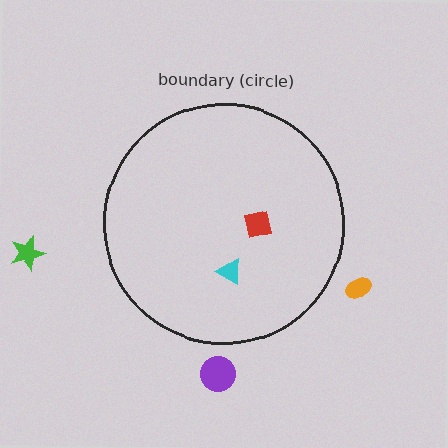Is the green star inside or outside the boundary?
Outside.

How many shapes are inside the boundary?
2 inside, 3 outside.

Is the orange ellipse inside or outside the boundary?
Outside.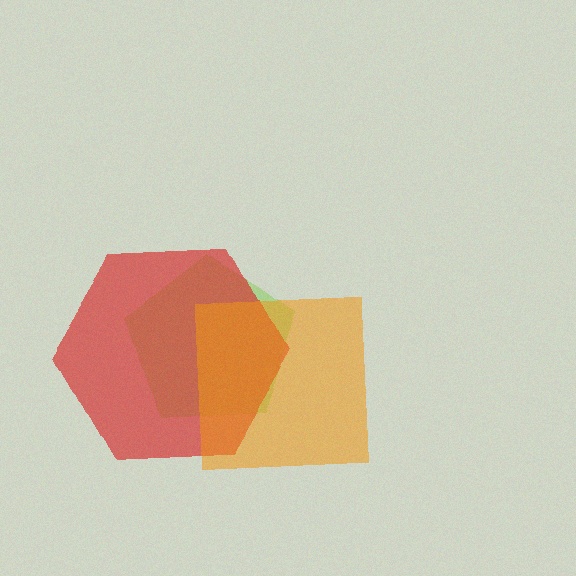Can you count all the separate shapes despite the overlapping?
Yes, there are 3 separate shapes.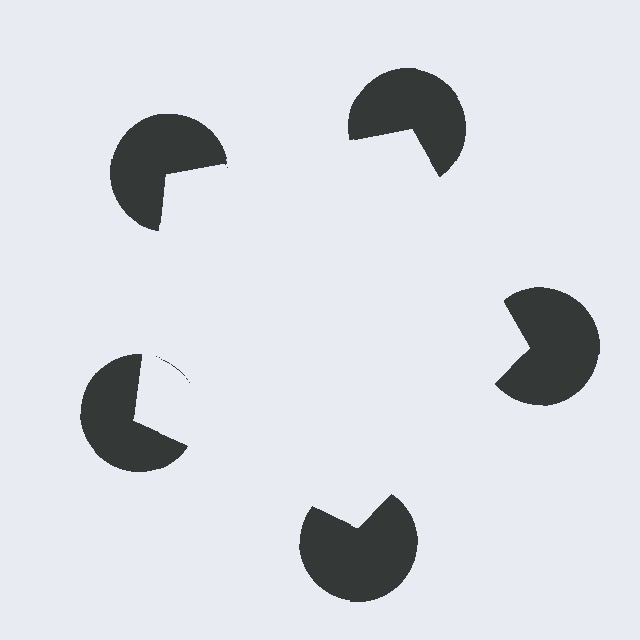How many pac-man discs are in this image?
There are 5 — one at each vertex of the illusory pentagon.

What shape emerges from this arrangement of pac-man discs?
An illusory pentagon — its edges are inferred from the aligned wedge cuts in the pac-man discs, not physically drawn.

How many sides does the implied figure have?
5 sides.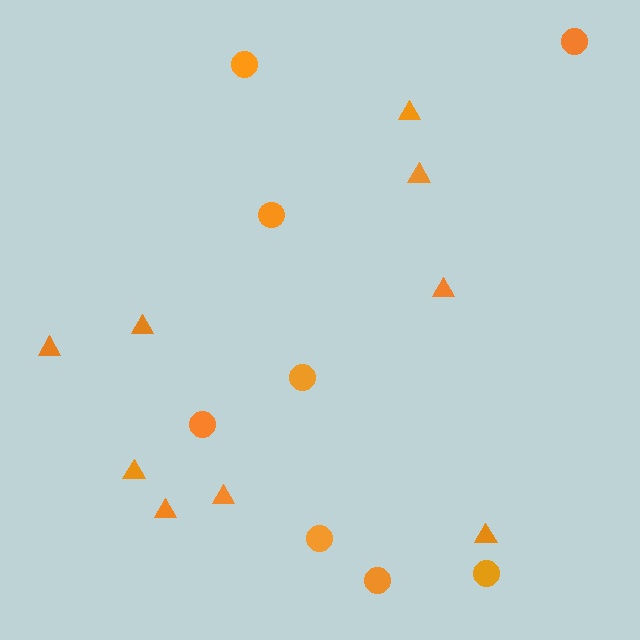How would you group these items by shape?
There are 2 groups: one group of circles (8) and one group of triangles (9).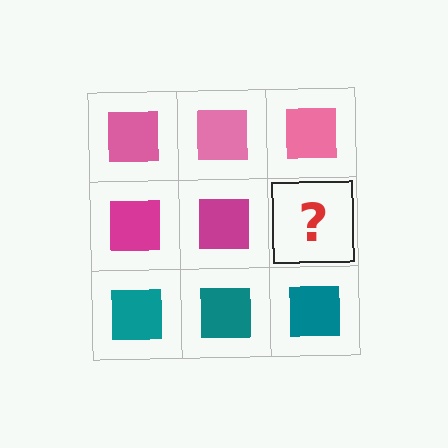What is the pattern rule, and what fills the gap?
The rule is that each row has a consistent color. The gap should be filled with a magenta square.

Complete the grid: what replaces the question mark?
The question mark should be replaced with a magenta square.